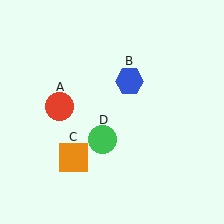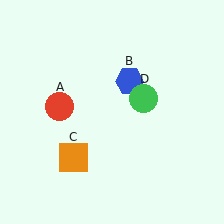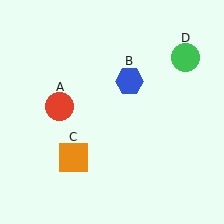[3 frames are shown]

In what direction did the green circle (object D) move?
The green circle (object D) moved up and to the right.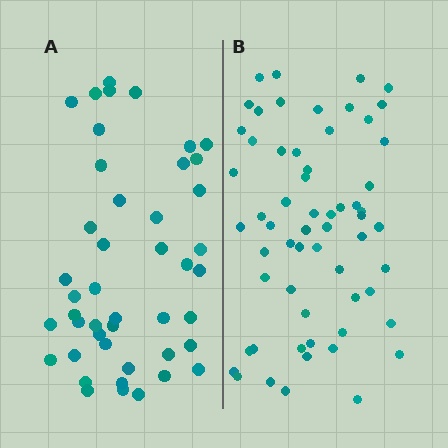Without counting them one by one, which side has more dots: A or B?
Region B (the right region) has more dots.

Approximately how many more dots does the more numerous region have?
Region B has approximately 15 more dots than region A.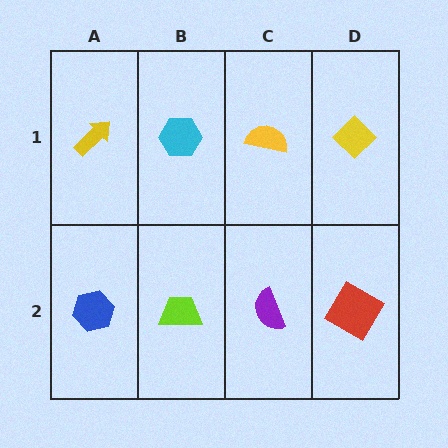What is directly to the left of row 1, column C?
A cyan hexagon.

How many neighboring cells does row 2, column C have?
3.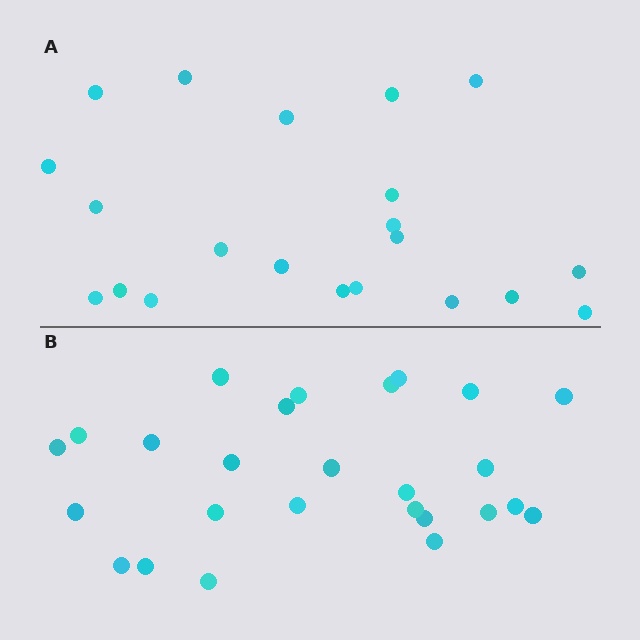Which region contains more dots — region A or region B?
Region B (the bottom region) has more dots.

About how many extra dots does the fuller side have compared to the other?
Region B has about 5 more dots than region A.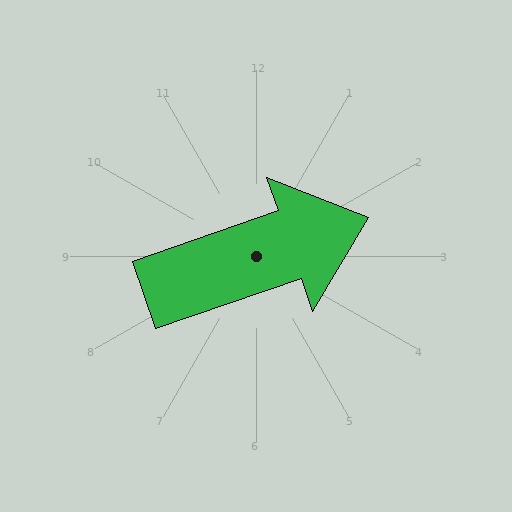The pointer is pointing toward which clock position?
Roughly 2 o'clock.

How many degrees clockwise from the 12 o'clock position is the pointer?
Approximately 71 degrees.